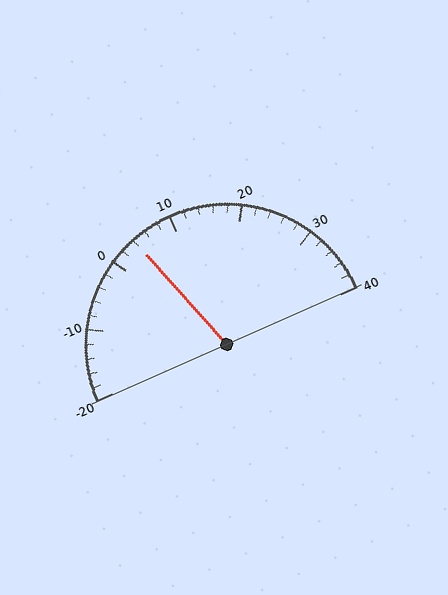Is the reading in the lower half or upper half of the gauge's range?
The reading is in the lower half of the range (-20 to 40).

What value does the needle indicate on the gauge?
The needle indicates approximately 4.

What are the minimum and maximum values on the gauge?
The gauge ranges from -20 to 40.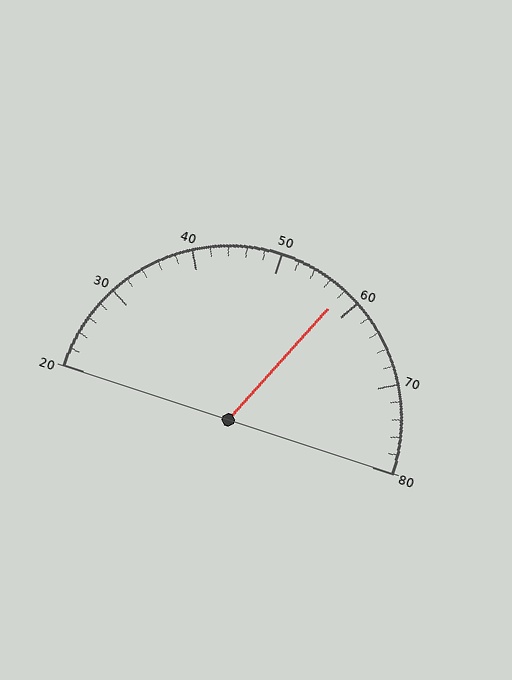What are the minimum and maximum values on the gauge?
The gauge ranges from 20 to 80.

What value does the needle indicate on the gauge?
The needle indicates approximately 58.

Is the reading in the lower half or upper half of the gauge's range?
The reading is in the upper half of the range (20 to 80).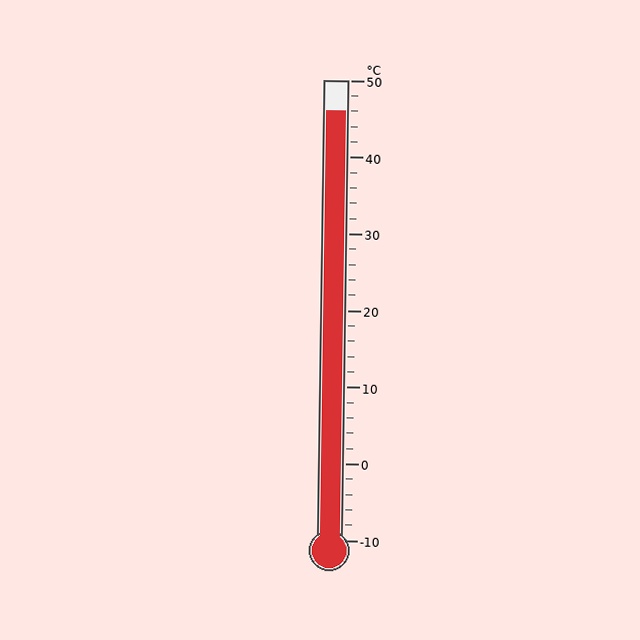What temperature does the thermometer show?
The thermometer shows approximately 46°C.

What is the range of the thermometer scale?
The thermometer scale ranges from -10°C to 50°C.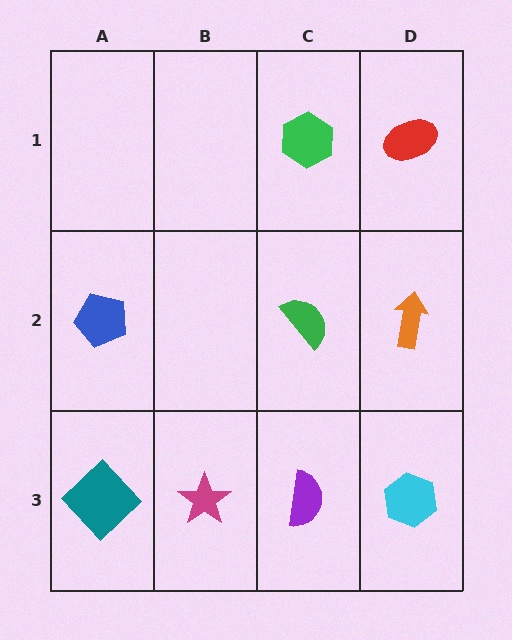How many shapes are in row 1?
2 shapes.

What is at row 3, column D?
A cyan hexagon.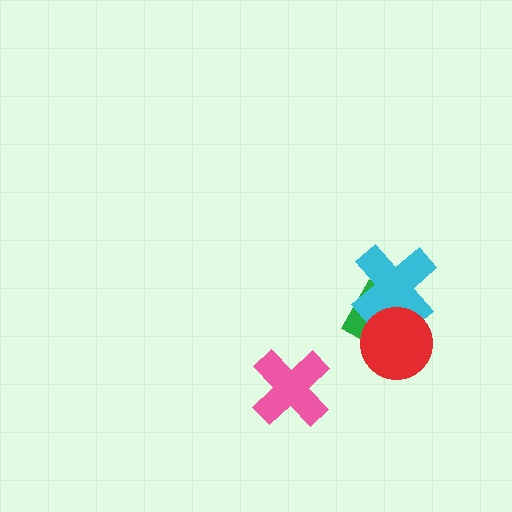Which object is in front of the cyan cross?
The red circle is in front of the cyan cross.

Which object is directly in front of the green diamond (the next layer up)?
The cyan cross is directly in front of the green diamond.